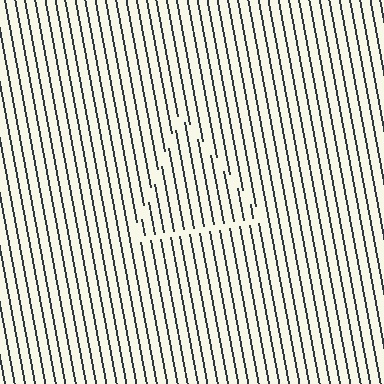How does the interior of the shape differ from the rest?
The interior of the shape contains the same grating, shifted by half a period — the contour is defined by the phase discontinuity where line-ends from the inner and outer gratings abut.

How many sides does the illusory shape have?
3 sides — the line-ends trace a triangle.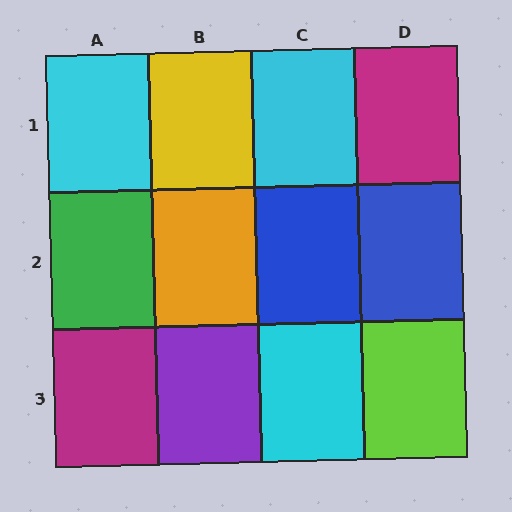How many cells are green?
1 cell is green.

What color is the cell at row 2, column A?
Green.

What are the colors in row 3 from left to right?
Magenta, purple, cyan, lime.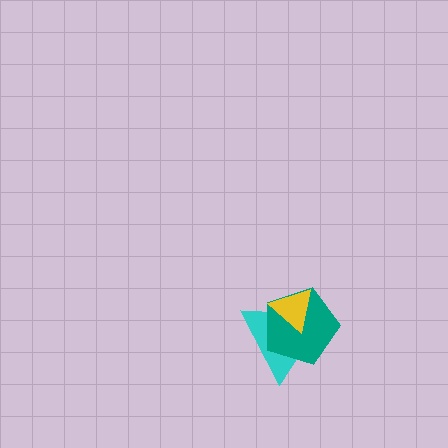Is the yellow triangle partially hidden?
No, no other shape covers it.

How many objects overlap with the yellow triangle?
2 objects overlap with the yellow triangle.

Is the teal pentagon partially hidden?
Yes, it is partially covered by another shape.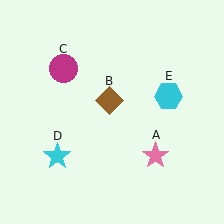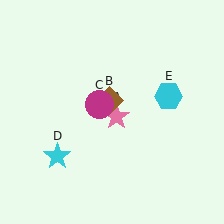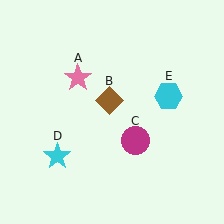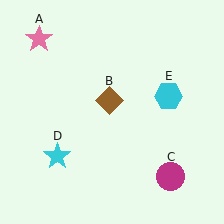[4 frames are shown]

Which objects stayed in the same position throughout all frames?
Brown diamond (object B) and cyan star (object D) and cyan hexagon (object E) remained stationary.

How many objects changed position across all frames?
2 objects changed position: pink star (object A), magenta circle (object C).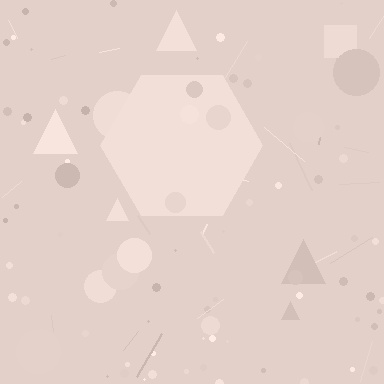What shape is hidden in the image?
A hexagon is hidden in the image.